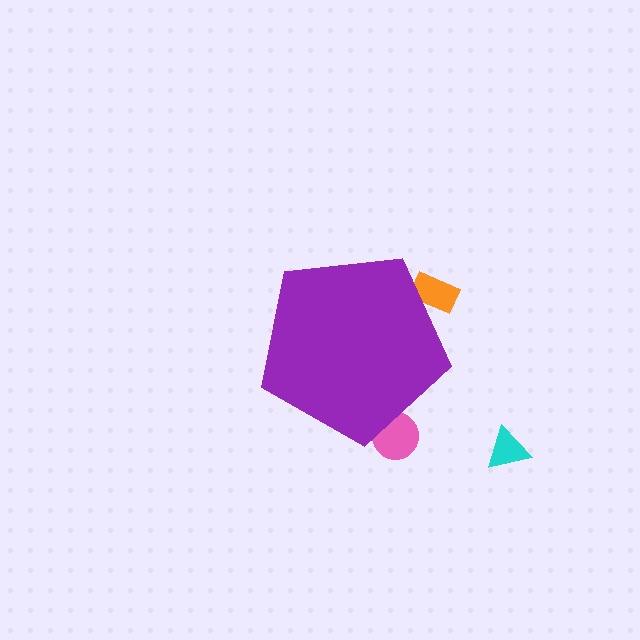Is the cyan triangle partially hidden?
No, the cyan triangle is fully visible.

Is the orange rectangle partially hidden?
Yes, the orange rectangle is partially hidden behind the purple pentagon.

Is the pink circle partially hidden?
Yes, the pink circle is partially hidden behind the purple pentagon.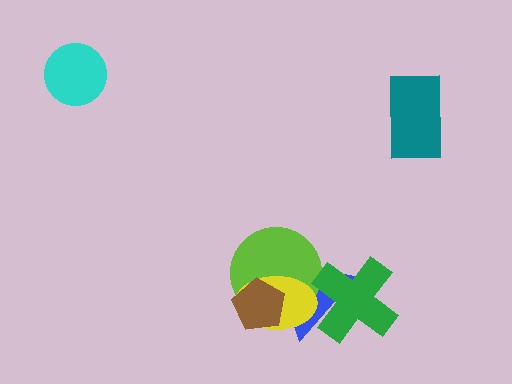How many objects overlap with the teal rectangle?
0 objects overlap with the teal rectangle.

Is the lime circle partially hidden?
Yes, it is partially covered by another shape.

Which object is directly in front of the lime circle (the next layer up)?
The yellow ellipse is directly in front of the lime circle.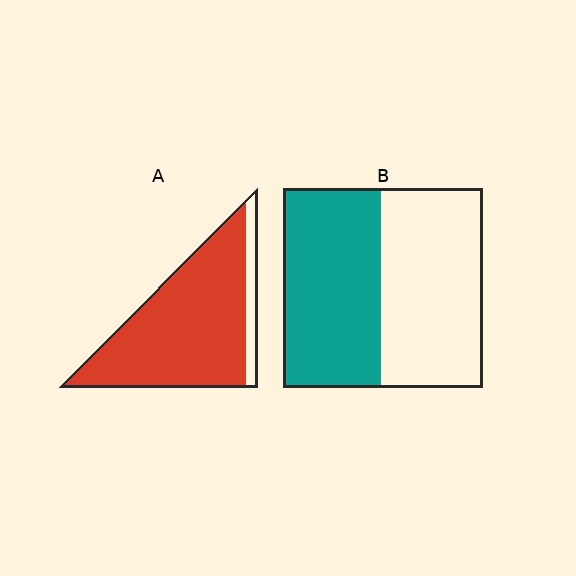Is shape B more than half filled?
Roughly half.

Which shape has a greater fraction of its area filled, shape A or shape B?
Shape A.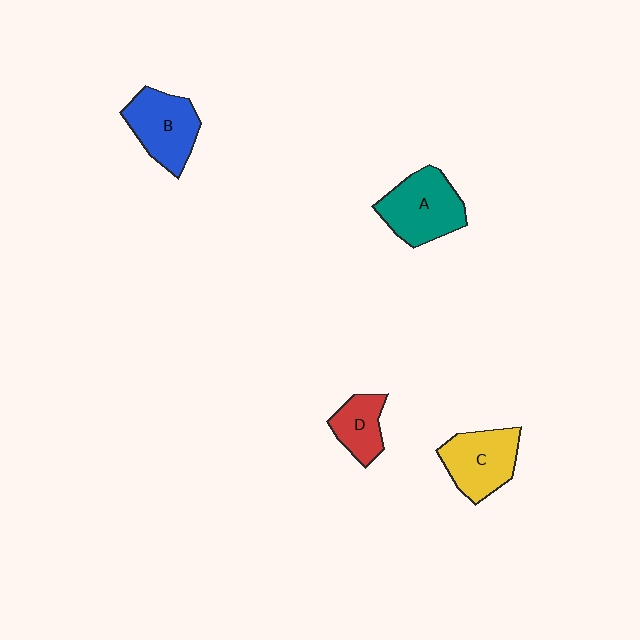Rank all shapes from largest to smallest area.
From largest to smallest: A (teal), B (blue), C (yellow), D (red).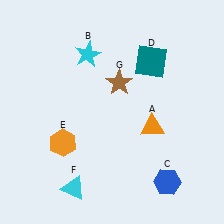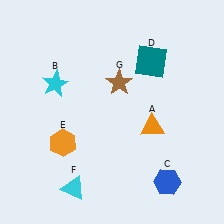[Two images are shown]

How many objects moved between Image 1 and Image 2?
1 object moved between the two images.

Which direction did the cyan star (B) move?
The cyan star (B) moved left.